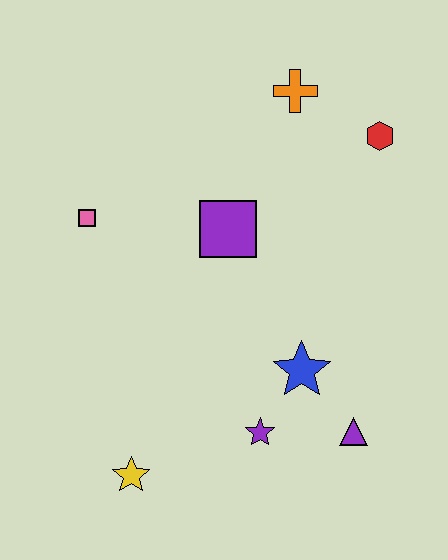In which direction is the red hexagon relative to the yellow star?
The red hexagon is above the yellow star.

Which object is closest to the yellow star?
The purple star is closest to the yellow star.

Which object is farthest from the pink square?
The purple triangle is farthest from the pink square.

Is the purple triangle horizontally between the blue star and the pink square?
No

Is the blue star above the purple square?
No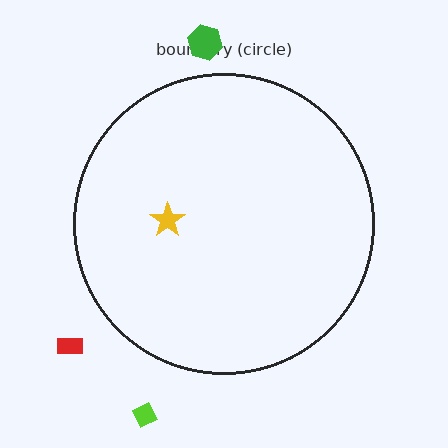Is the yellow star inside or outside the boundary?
Inside.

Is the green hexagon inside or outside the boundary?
Outside.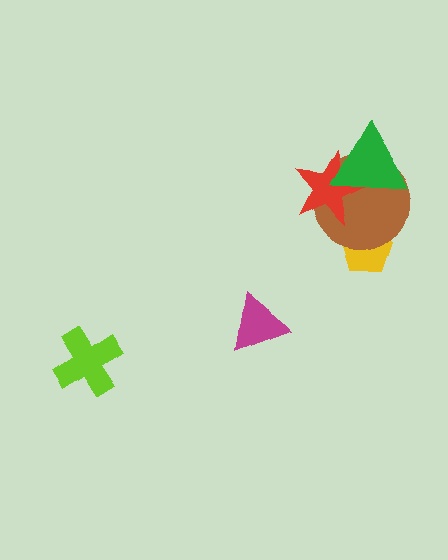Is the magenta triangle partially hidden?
No, no other shape covers it.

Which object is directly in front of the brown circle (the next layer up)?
The red star is directly in front of the brown circle.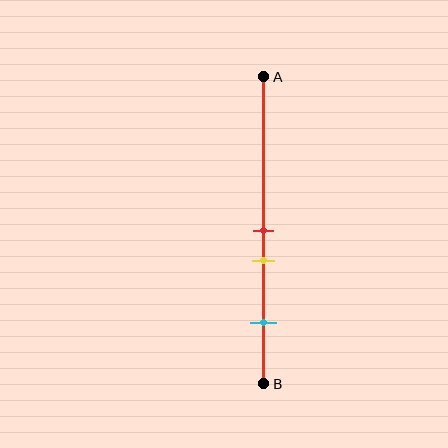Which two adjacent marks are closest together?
The red and yellow marks are the closest adjacent pair.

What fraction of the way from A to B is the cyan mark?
The cyan mark is approximately 80% (0.8) of the way from A to B.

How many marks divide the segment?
There are 3 marks dividing the segment.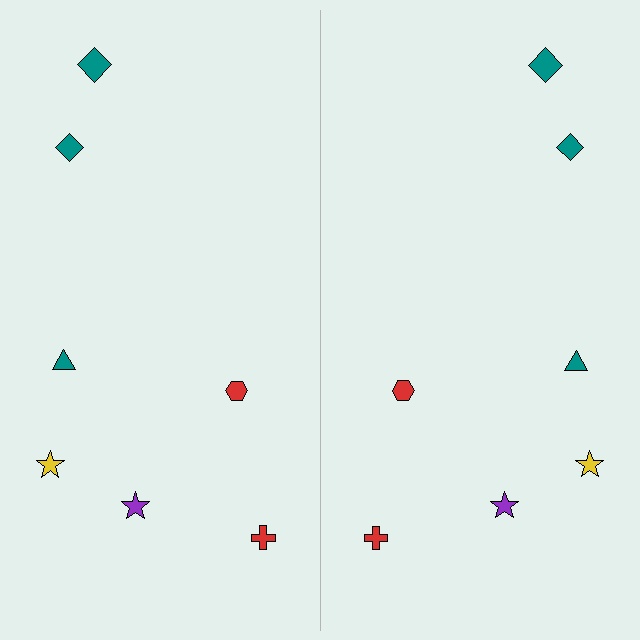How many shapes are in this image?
There are 14 shapes in this image.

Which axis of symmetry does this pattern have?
The pattern has a vertical axis of symmetry running through the center of the image.